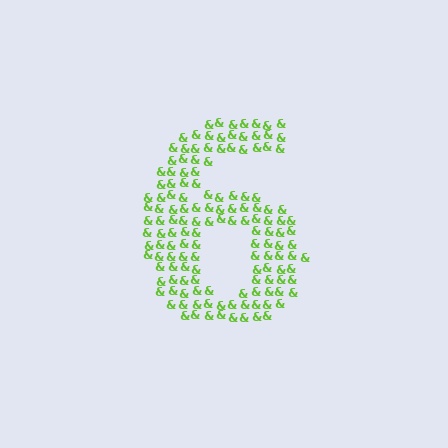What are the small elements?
The small elements are ampersands.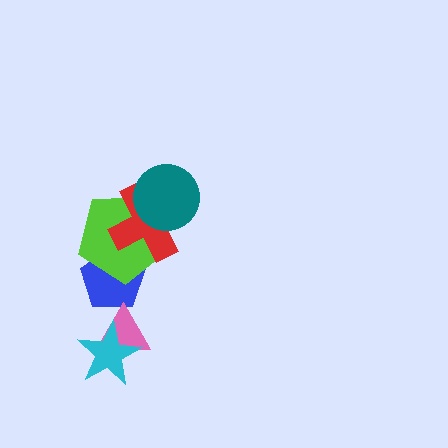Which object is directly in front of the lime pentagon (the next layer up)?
The red cross is directly in front of the lime pentagon.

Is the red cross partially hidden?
Yes, it is partially covered by another shape.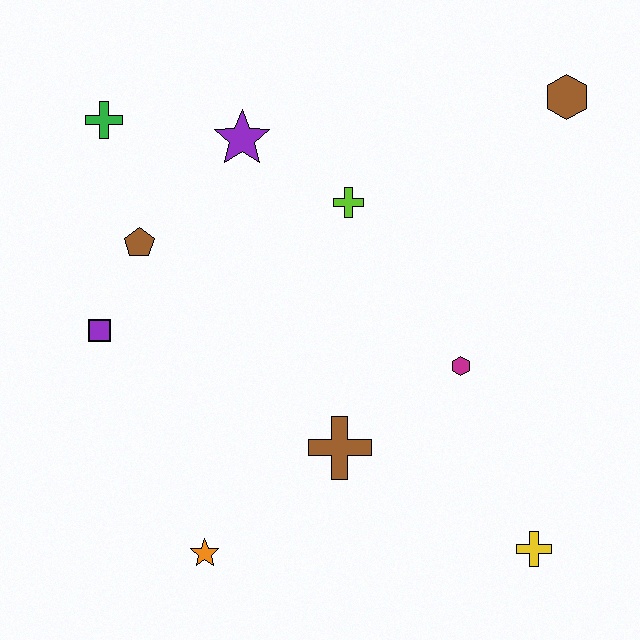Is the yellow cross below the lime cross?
Yes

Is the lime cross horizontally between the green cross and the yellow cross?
Yes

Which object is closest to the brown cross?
The magenta hexagon is closest to the brown cross.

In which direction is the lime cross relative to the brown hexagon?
The lime cross is to the left of the brown hexagon.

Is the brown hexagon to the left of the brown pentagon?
No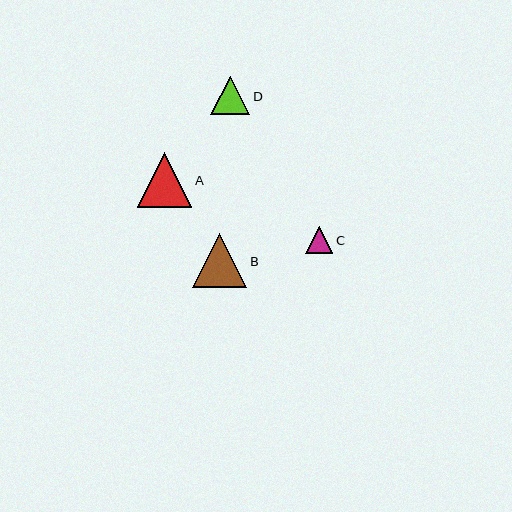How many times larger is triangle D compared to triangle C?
Triangle D is approximately 1.4 times the size of triangle C.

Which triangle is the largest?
Triangle A is the largest with a size of approximately 55 pixels.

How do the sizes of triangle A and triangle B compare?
Triangle A and triangle B are approximately the same size.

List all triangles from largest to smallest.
From largest to smallest: A, B, D, C.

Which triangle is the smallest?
Triangle C is the smallest with a size of approximately 27 pixels.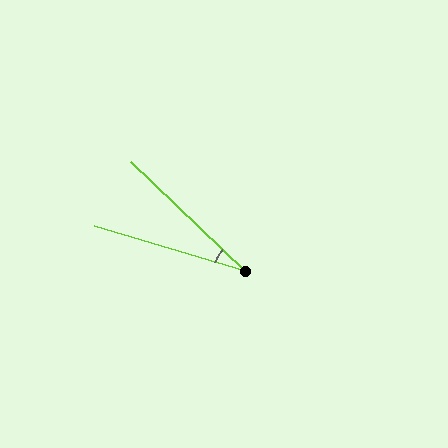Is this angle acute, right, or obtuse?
It is acute.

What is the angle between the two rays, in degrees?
Approximately 27 degrees.